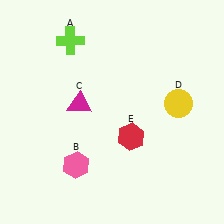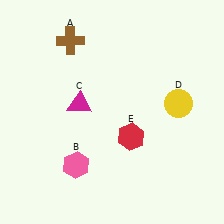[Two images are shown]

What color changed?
The cross (A) changed from lime in Image 1 to brown in Image 2.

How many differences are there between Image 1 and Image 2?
There is 1 difference between the two images.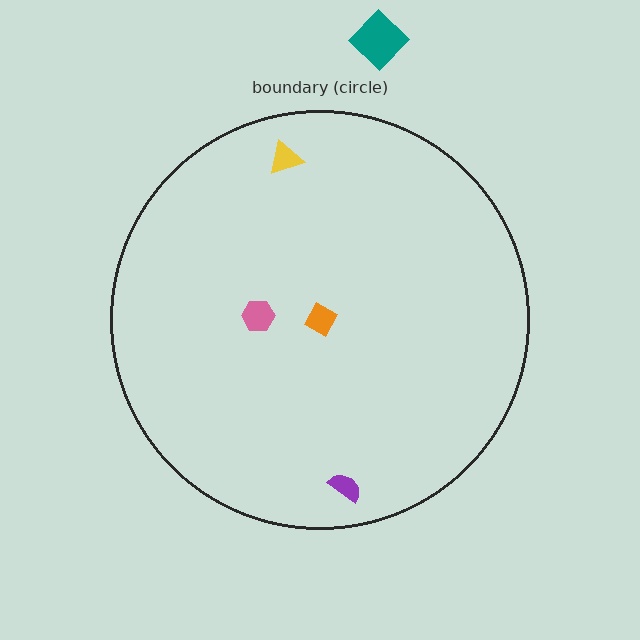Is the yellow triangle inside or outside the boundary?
Inside.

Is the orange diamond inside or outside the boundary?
Inside.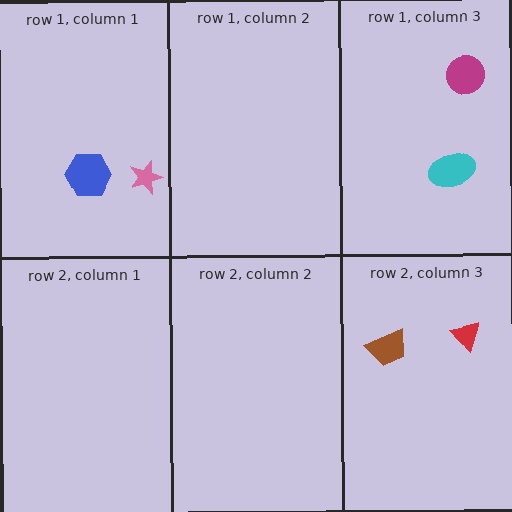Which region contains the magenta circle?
The row 1, column 3 region.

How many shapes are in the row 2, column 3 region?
2.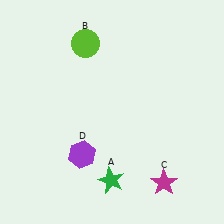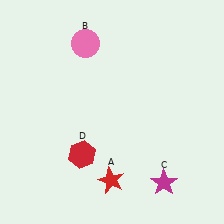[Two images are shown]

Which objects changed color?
A changed from green to red. B changed from lime to pink. D changed from purple to red.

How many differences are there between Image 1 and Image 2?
There are 3 differences between the two images.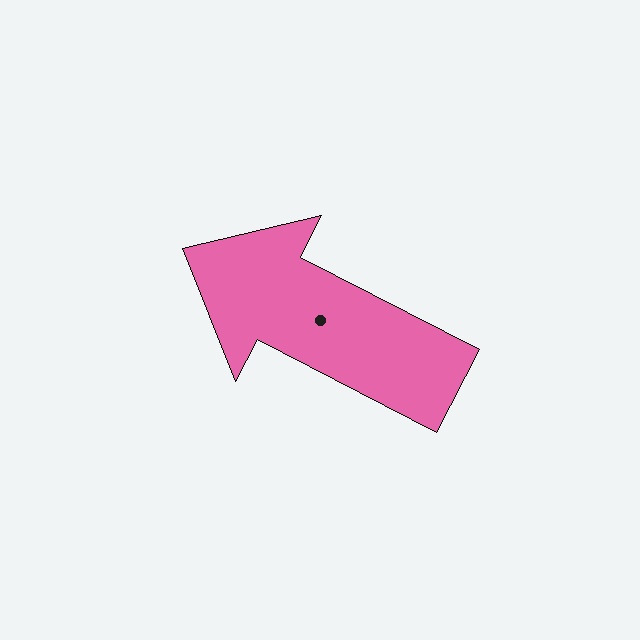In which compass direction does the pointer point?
Northwest.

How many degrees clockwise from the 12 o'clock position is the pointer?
Approximately 297 degrees.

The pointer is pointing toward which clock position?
Roughly 10 o'clock.